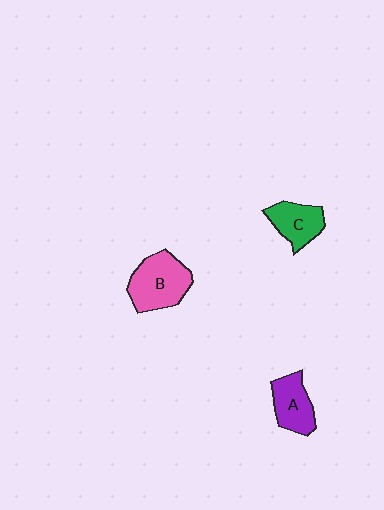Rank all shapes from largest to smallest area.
From largest to smallest: B (pink), A (purple), C (green).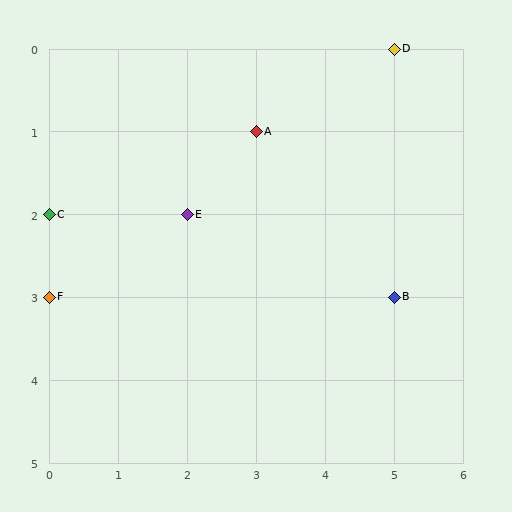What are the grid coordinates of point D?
Point D is at grid coordinates (5, 0).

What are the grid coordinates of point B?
Point B is at grid coordinates (5, 3).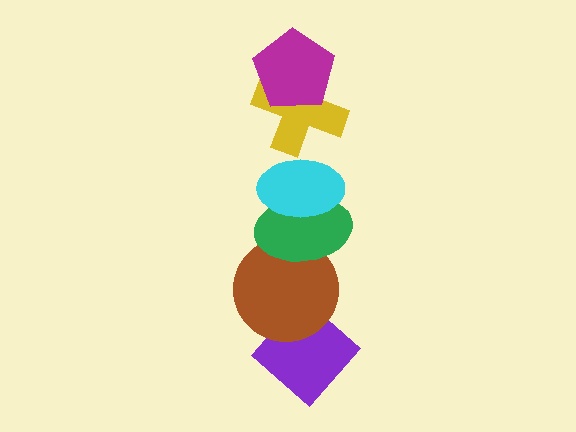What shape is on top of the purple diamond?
The brown circle is on top of the purple diamond.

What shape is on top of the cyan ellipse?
The yellow cross is on top of the cyan ellipse.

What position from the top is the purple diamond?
The purple diamond is 6th from the top.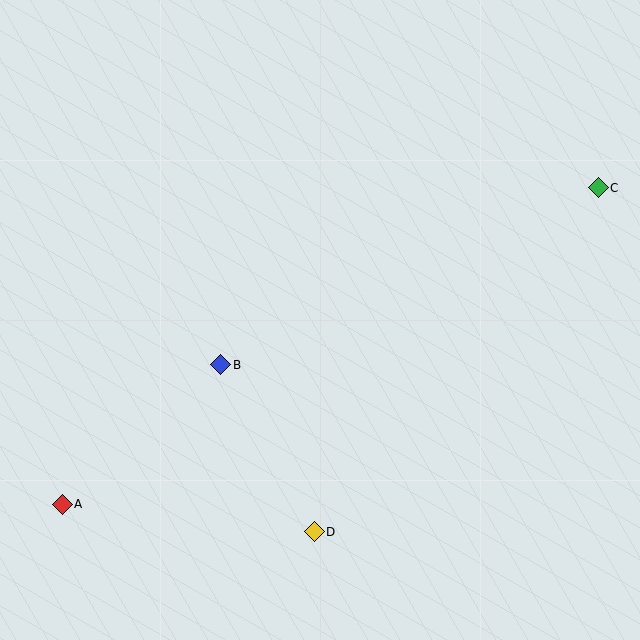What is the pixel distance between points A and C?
The distance between A and C is 622 pixels.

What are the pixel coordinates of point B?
Point B is at (221, 365).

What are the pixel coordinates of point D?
Point D is at (314, 532).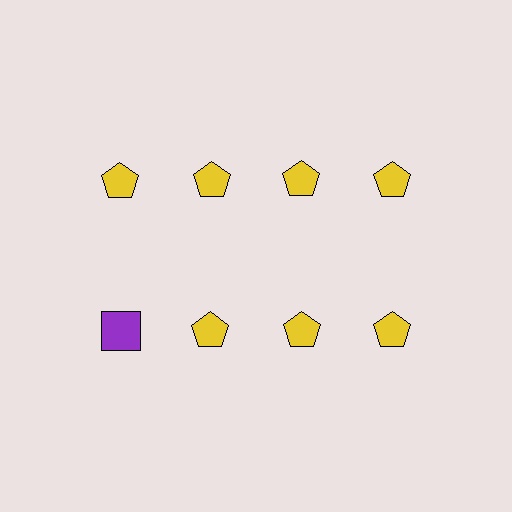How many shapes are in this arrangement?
There are 8 shapes arranged in a grid pattern.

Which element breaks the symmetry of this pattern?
The purple square in the second row, leftmost column breaks the symmetry. All other shapes are yellow pentagons.